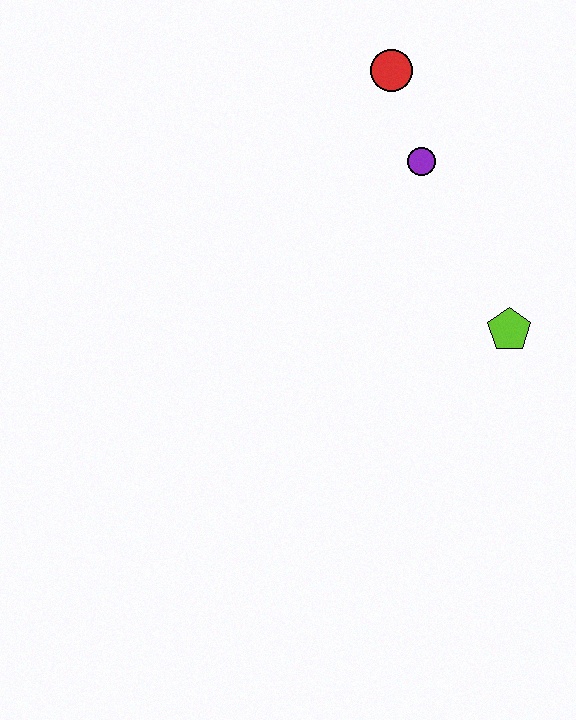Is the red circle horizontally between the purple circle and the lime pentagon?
No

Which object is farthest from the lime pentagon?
The red circle is farthest from the lime pentagon.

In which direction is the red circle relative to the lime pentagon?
The red circle is above the lime pentagon.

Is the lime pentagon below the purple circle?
Yes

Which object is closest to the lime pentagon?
The purple circle is closest to the lime pentagon.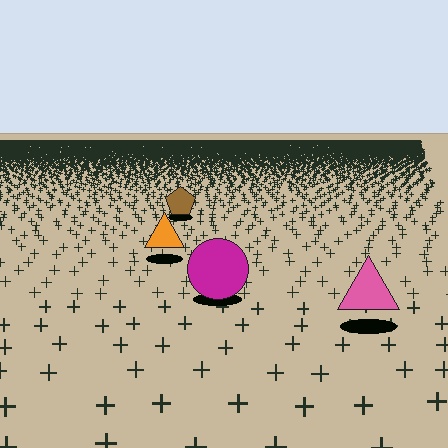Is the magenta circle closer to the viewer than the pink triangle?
No. The pink triangle is closer — you can tell from the texture gradient: the ground texture is coarser near it.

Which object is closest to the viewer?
The pink triangle is closest. The texture marks near it are larger and more spread out.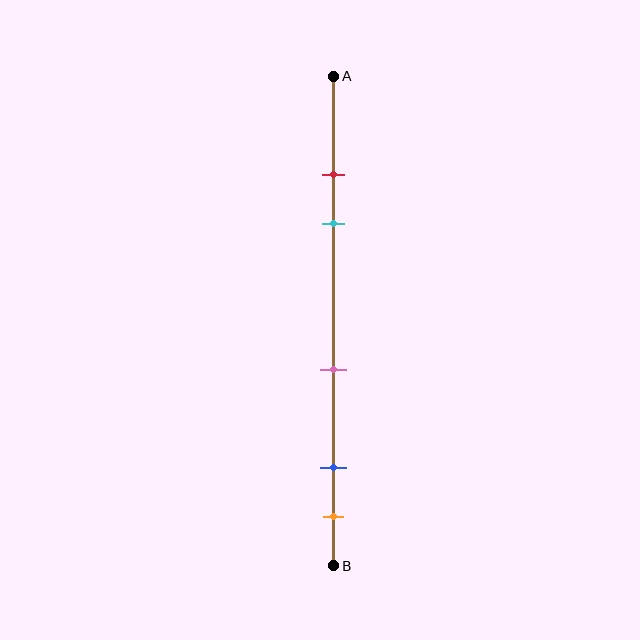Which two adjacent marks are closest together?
The red and cyan marks are the closest adjacent pair.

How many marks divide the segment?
There are 5 marks dividing the segment.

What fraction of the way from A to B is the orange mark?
The orange mark is approximately 90% (0.9) of the way from A to B.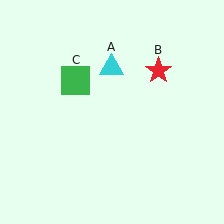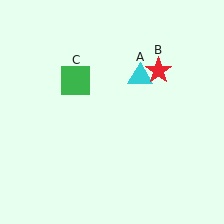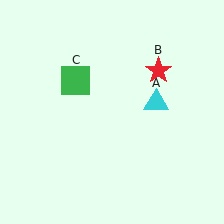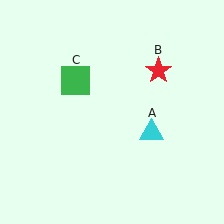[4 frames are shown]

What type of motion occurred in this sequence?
The cyan triangle (object A) rotated clockwise around the center of the scene.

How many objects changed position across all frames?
1 object changed position: cyan triangle (object A).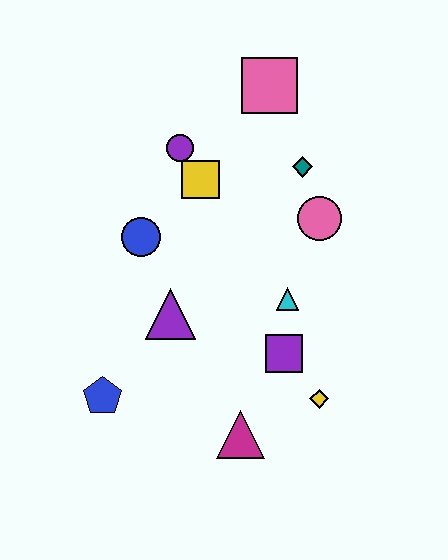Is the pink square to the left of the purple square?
Yes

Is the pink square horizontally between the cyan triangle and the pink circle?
No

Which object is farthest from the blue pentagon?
The pink square is farthest from the blue pentagon.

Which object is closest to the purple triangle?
The blue circle is closest to the purple triangle.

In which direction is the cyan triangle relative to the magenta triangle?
The cyan triangle is above the magenta triangle.